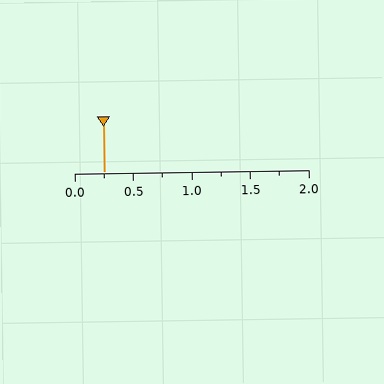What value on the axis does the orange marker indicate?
The marker indicates approximately 0.25.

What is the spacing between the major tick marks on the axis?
The major ticks are spaced 0.5 apart.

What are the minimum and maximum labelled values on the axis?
The axis runs from 0.0 to 2.0.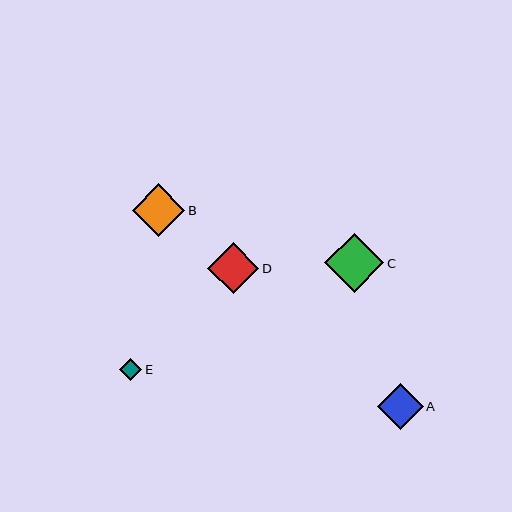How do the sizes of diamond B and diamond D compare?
Diamond B and diamond D are approximately the same size.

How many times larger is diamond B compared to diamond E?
Diamond B is approximately 2.4 times the size of diamond E.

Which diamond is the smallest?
Diamond E is the smallest with a size of approximately 22 pixels.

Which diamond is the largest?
Diamond C is the largest with a size of approximately 59 pixels.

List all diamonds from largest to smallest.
From largest to smallest: C, B, D, A, E.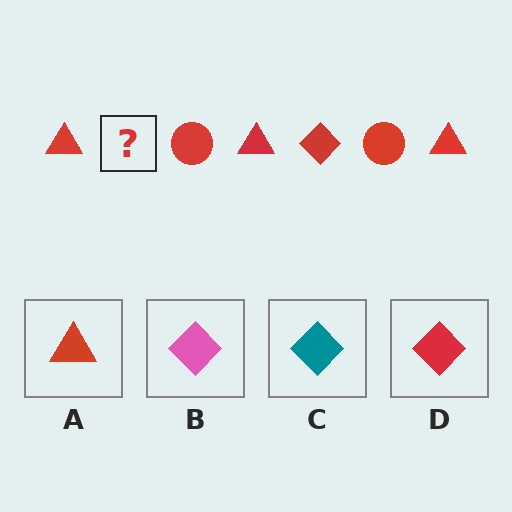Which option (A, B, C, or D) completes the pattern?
D.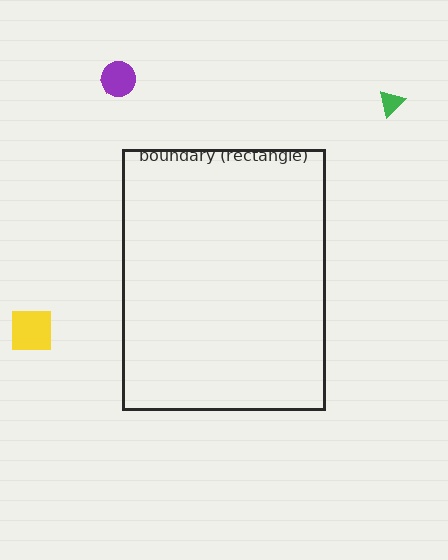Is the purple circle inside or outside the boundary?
Outside.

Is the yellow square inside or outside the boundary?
Outside.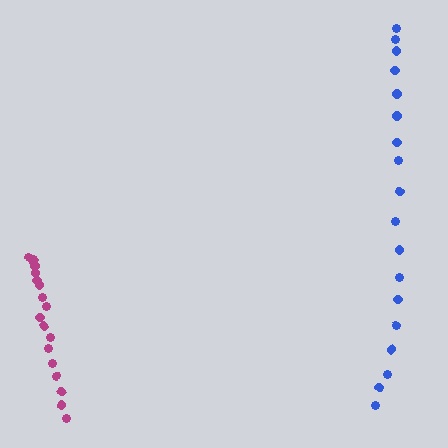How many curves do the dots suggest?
There are 2 distinct paths.